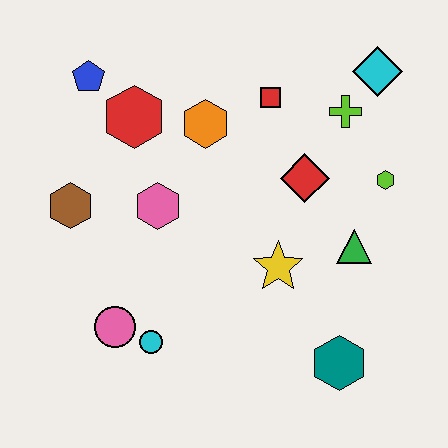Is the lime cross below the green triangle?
No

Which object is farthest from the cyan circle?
The cyan diamond is farthest from the cyan circle.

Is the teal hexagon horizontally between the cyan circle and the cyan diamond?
Yes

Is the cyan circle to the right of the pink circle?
Yes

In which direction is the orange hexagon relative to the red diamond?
The orange hexagon is to the left of the red diamond.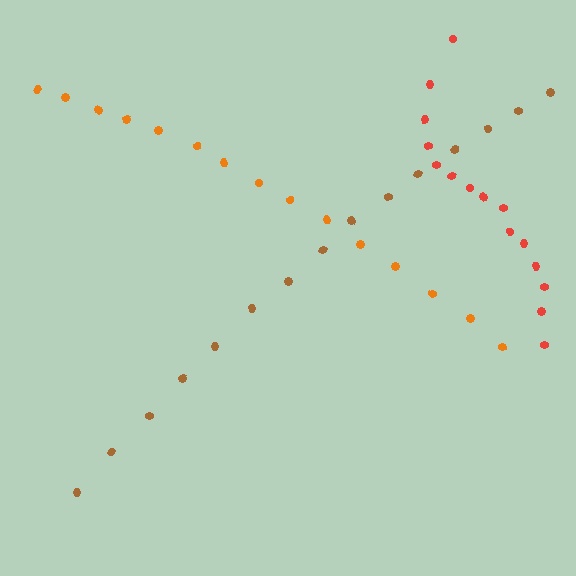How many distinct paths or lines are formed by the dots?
There are 3 distinct paths.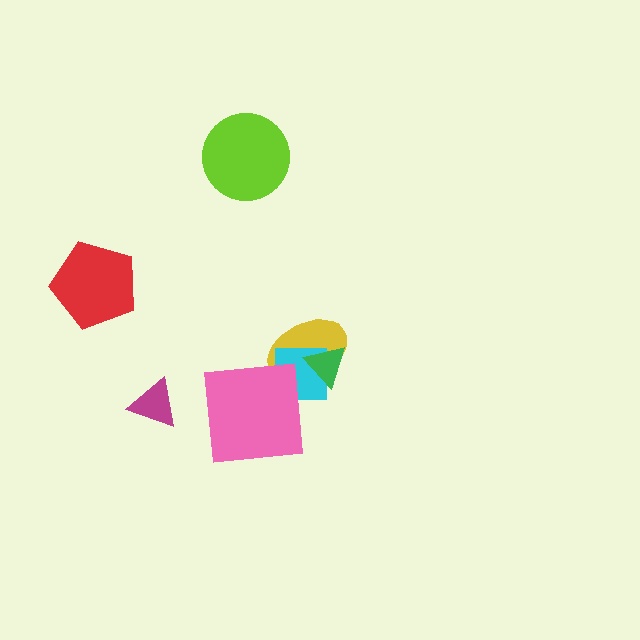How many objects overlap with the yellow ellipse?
2 objects overlap with the yellow ellipse.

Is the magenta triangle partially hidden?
No, no other shape covers it.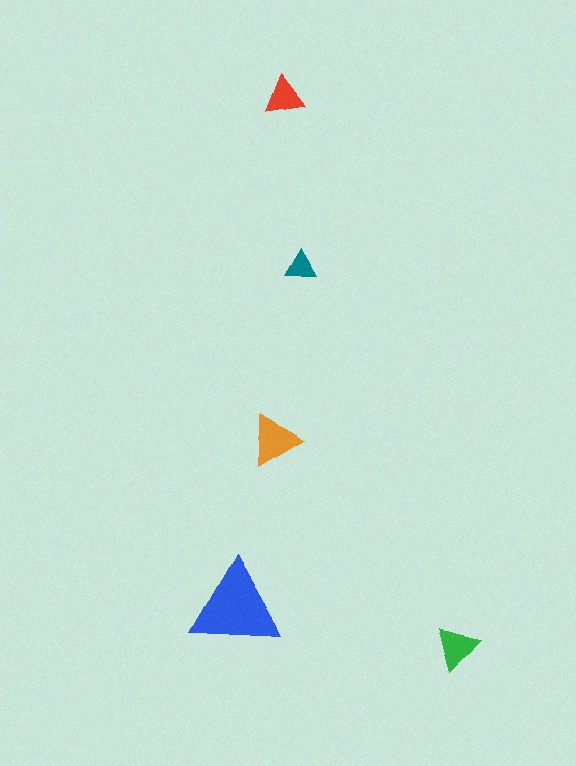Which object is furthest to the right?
The green triangle is rightmost.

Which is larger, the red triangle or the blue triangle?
The blue one.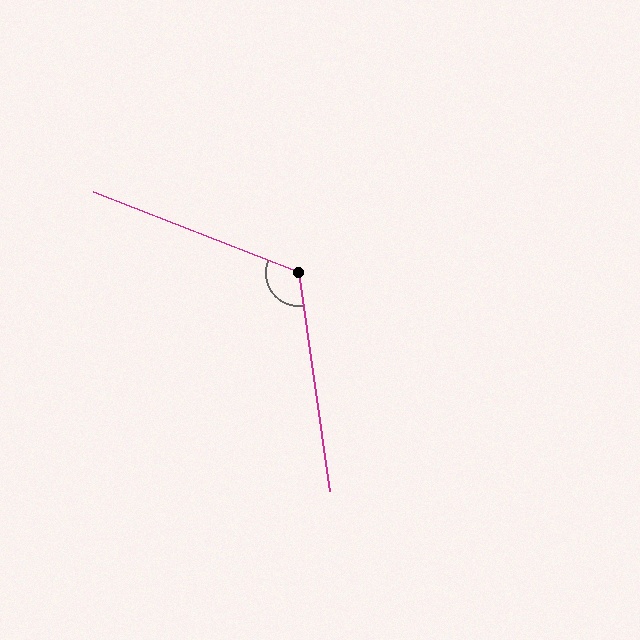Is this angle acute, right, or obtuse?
It is obtuse.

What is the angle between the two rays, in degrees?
Approximately 120 degrees.